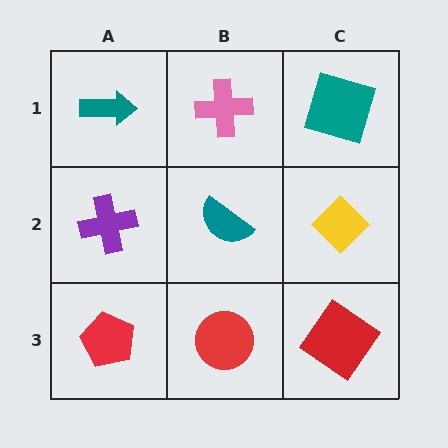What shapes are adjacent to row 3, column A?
A purple cross (row 2, column A), a red circle (row 3, column B).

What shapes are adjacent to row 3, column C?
A yellow diamond (row 2, column C), a red circle (row 3, column B).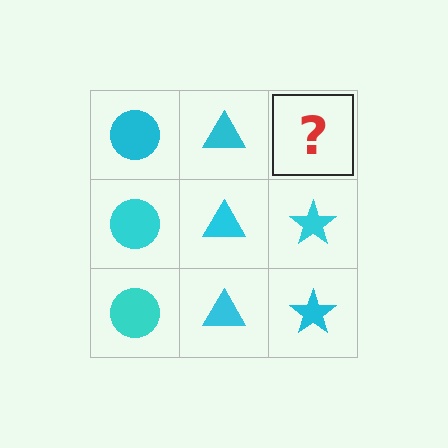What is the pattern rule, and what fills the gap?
The rule is that each column has a consistent shape. The gap should be filled with a cyan star.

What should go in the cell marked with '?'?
The missing cell should contain a cyan star.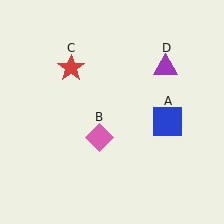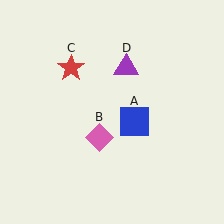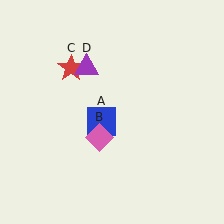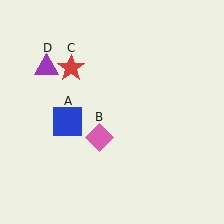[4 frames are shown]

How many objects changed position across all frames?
2 objects changed position: blue square (object A), purple triangle (object D).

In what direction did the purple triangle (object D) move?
The purple triangle (object D) moved left.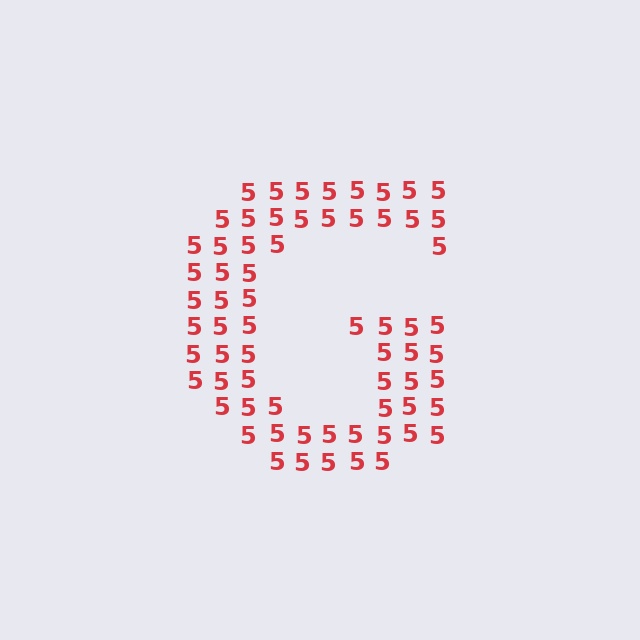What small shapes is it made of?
It is made of small digit 5's.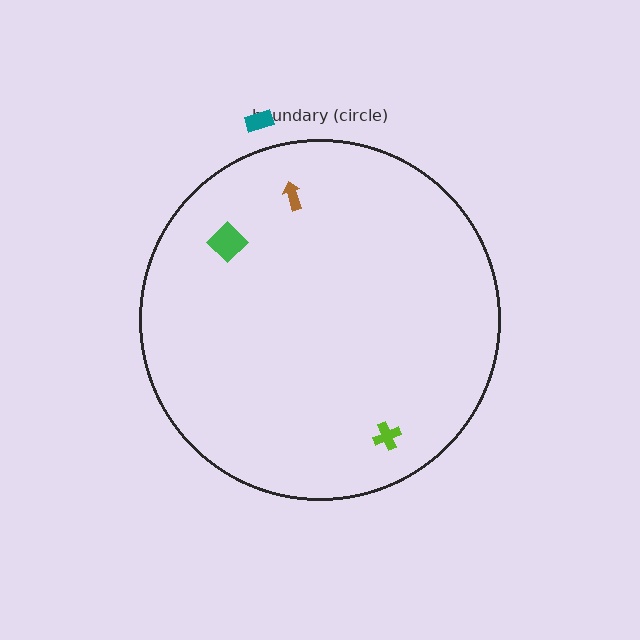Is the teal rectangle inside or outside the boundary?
Outside.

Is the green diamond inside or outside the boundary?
Inside.